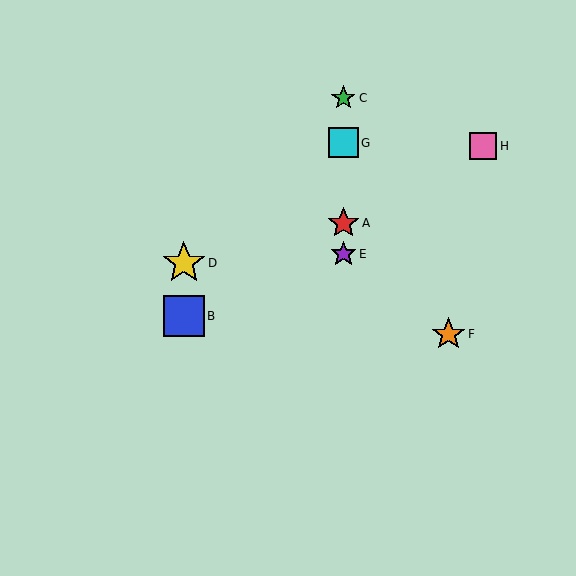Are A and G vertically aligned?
Yes, both are at x≈343.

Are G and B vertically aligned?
No, G is at x≈343 and B is at x≈184.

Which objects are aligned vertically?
Objects A, C, E, G are aligned vertically.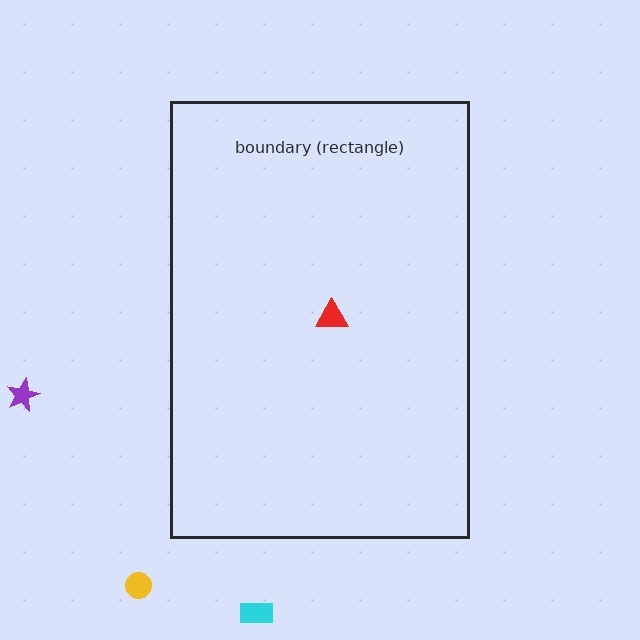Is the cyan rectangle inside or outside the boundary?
Outside.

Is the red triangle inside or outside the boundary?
Inside.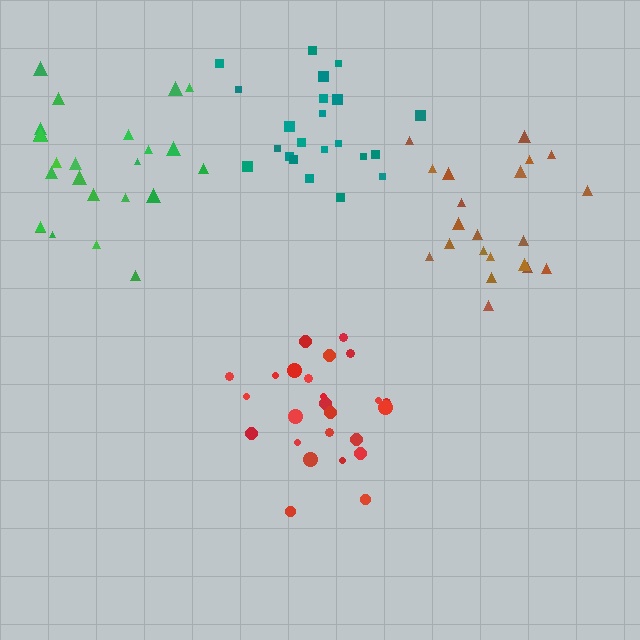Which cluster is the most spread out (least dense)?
Brown.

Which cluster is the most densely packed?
Teal.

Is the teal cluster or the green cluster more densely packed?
Teal.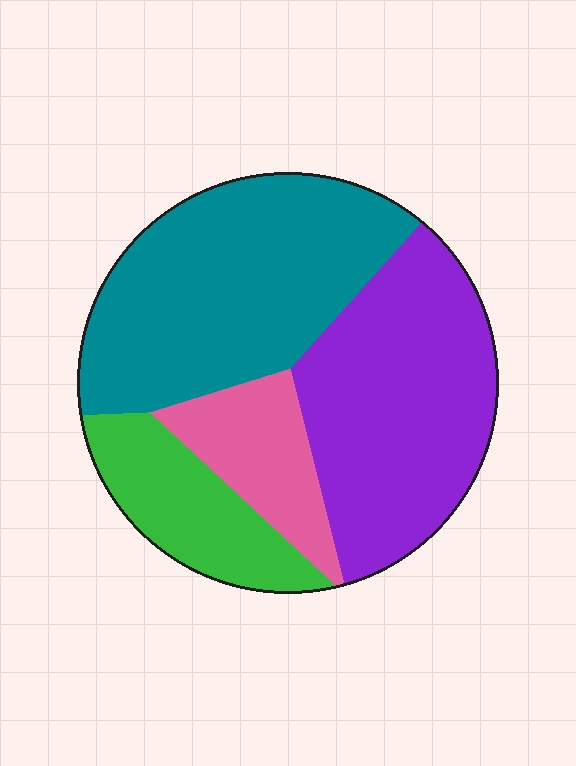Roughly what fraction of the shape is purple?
Purple covers around 35% of the shape.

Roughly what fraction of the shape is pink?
Pink covers around 10% of the shape.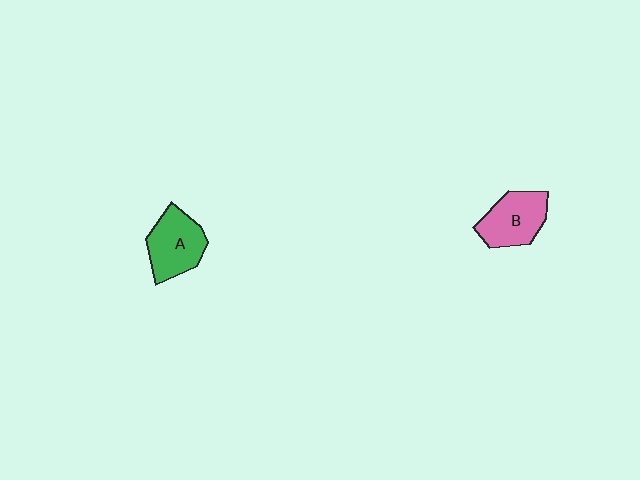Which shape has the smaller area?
Shape B (pink).